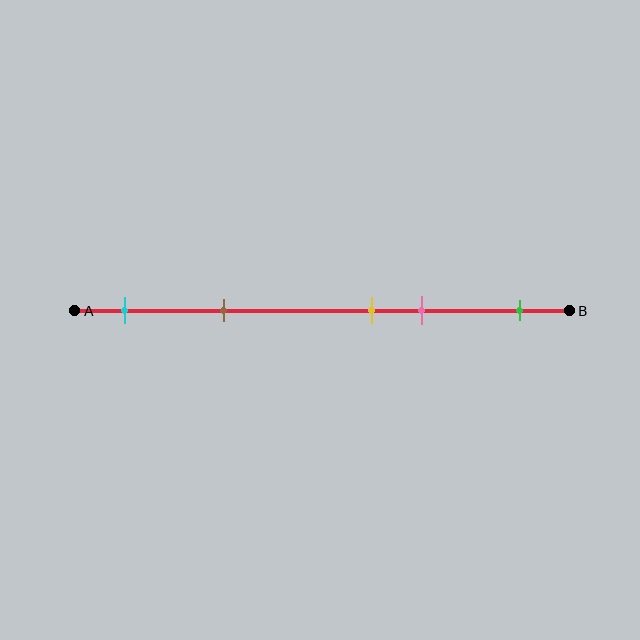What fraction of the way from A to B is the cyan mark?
The cyan mark is approximately 10% (0.1) of the way from A to B.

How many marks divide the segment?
There are 5 marks dividing the segment.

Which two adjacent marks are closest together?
The yellow and pink marks are the closest adjacent pair.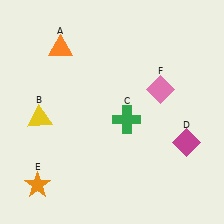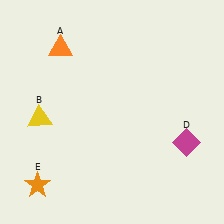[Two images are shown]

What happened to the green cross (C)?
The green cross (C) was removed in Image 2. It was in the bottom-right area of Image 1.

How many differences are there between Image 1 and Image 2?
There are 2 differences between the two images.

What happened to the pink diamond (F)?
The pink diamond (F) was removed in Image 2. It was in the top-right area of Image 1.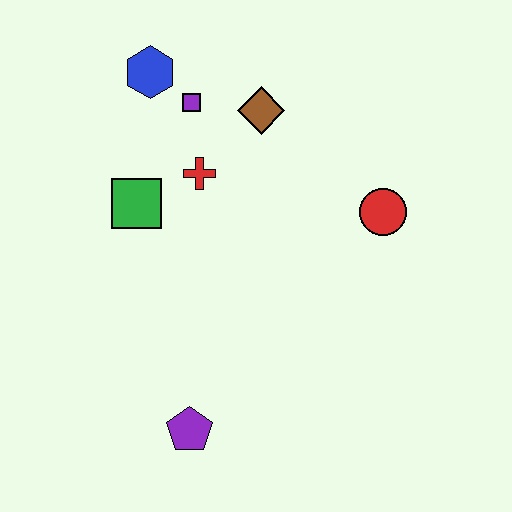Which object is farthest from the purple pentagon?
The blue hexagon is farthest from the purple pentagon.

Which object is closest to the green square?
The red cross is closest to the green square.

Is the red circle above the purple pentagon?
Yes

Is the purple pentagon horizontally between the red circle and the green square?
Yes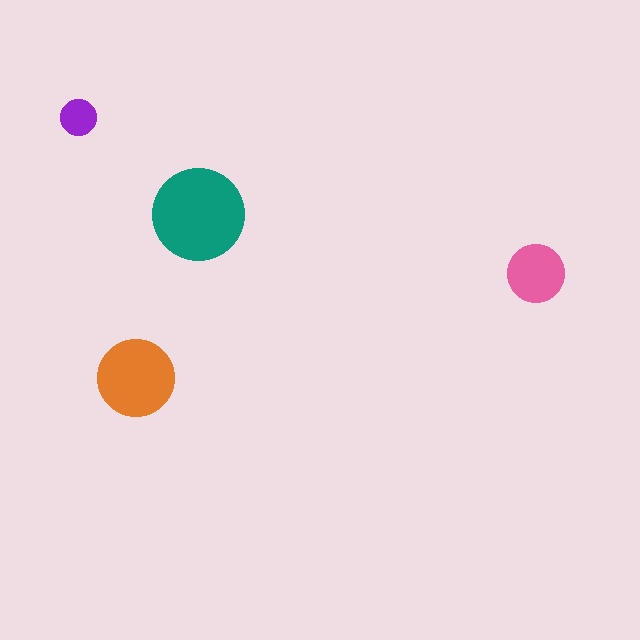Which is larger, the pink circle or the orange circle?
The orange one.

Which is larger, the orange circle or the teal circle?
The teal one.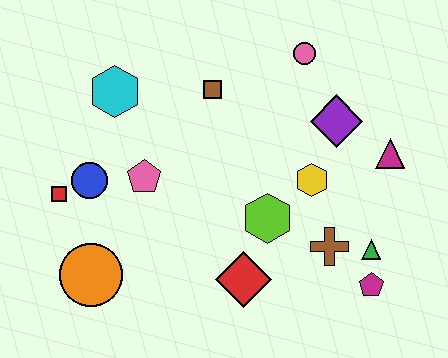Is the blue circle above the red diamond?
Yes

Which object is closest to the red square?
The blue circle is closest to the red square.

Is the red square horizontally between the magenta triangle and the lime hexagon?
No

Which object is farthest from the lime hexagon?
The red square is farthest from the lime hexagon.